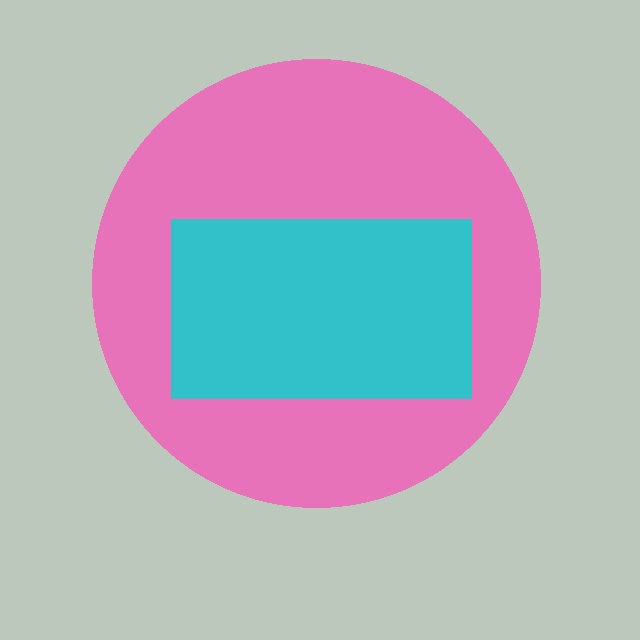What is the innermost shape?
The cyan rectangle.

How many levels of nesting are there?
2.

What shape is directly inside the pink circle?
The cyan rectangle.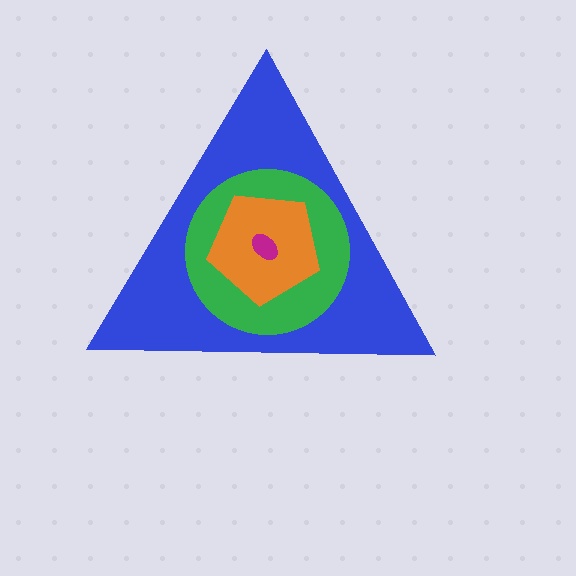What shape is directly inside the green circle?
The orange pentagon.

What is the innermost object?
The magenta ellipse.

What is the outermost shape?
The blue triangle.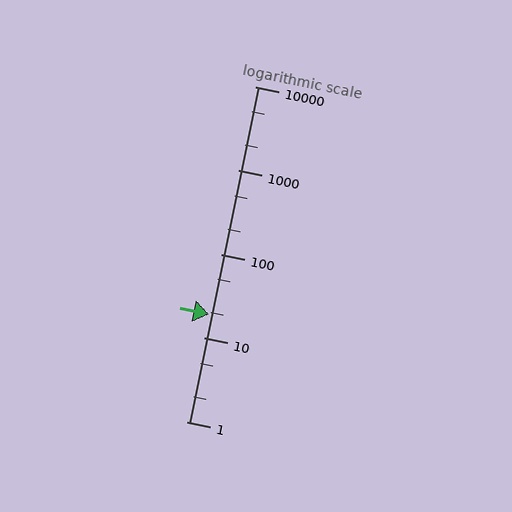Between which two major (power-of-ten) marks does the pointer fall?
The pointer is between 10 and 100.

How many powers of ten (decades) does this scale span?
The scale spans 4 decades, from 1 to 10000.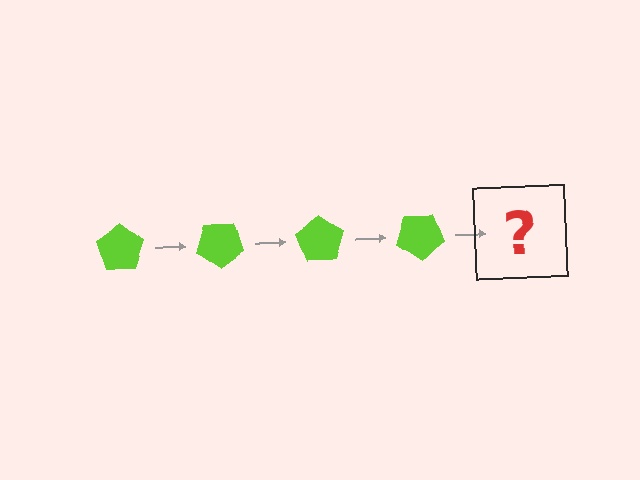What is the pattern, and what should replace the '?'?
The pattern is that the pentagon rotates 35 degrees each step. The '?' should be a lime pentagon rotated 140 degrees.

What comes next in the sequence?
The next element should be a lime pentagon rotated 140 degrees.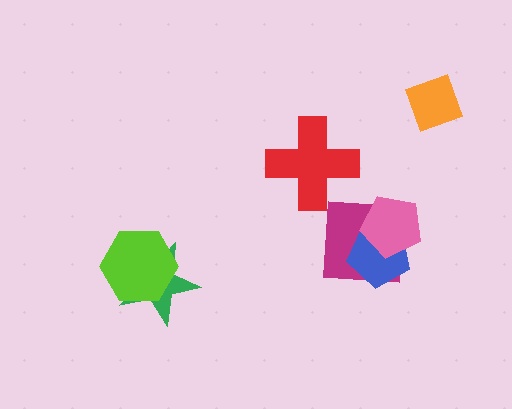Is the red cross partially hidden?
No, no other shape covers it.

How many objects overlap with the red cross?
0 objects overlap with the red cross.